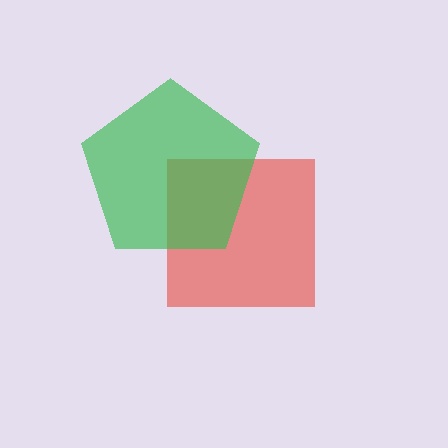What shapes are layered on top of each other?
The layered shapes are: a red square, a green pentagon.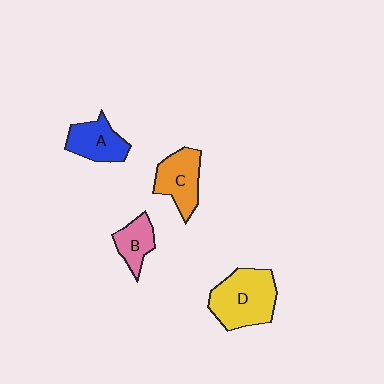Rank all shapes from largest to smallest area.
From largest to smallest: D (yellow), C (orange), A (blue), B (pink).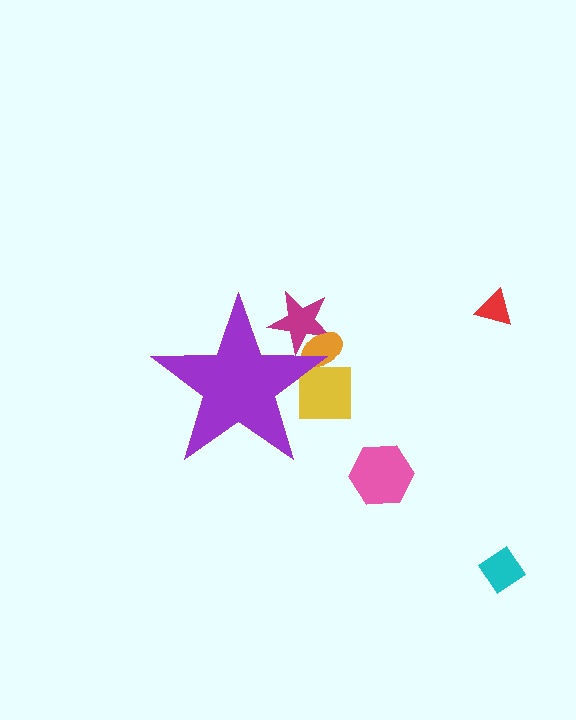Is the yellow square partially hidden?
Yes, the yellow square is partially hidden behind the purple star.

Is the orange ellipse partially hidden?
Yes, the orange ellipse is partially hidden behind the purple star.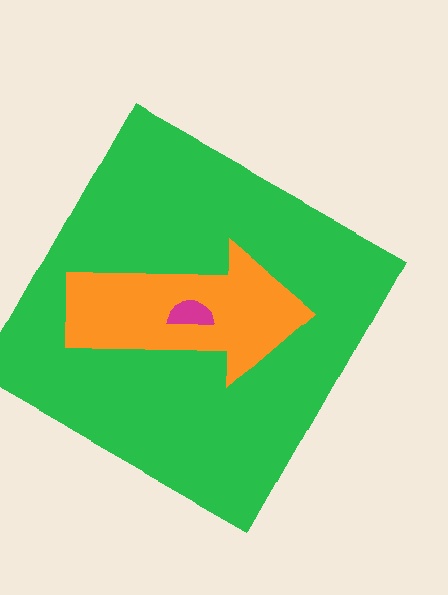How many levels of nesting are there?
3.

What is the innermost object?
The magenta semicircle.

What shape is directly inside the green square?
The orange arrow.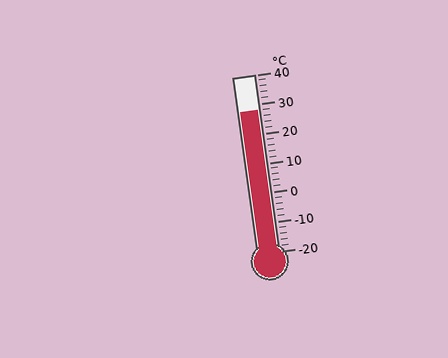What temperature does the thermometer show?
The thermometer shows approximately 28°C.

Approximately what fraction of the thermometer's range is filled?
The thermometer is filled to approximately 80% of its range.